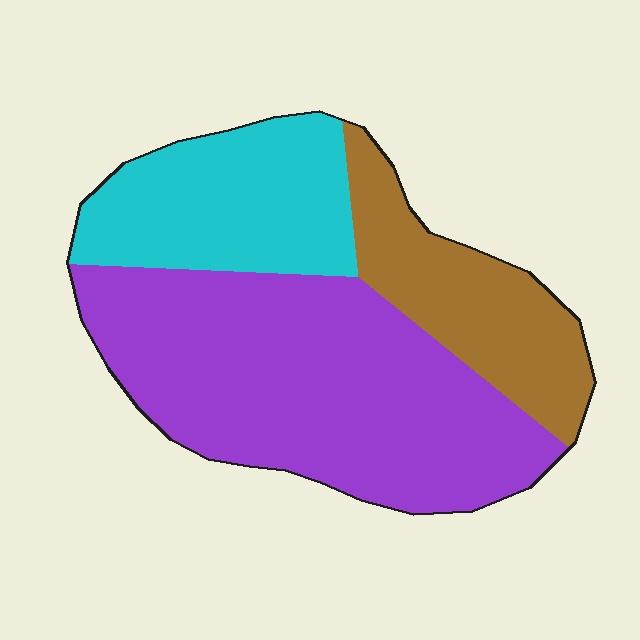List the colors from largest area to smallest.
From largest to smallest: purple, cyan, brown.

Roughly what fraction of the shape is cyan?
Cyan takes up about one quarter (1/4) of the shape.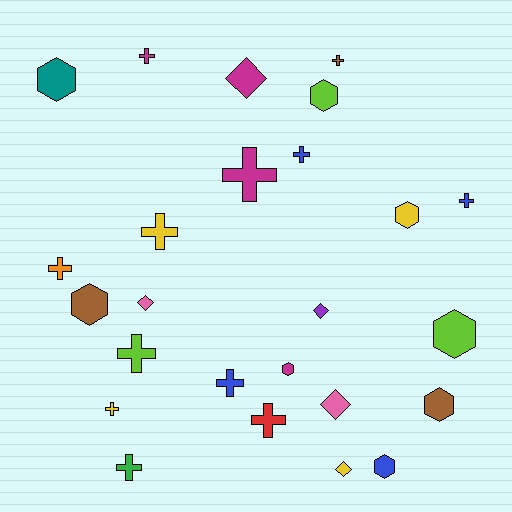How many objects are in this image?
There are 25 objects.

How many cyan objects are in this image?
There are no cyan objects.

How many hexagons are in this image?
There are 8 hexagons.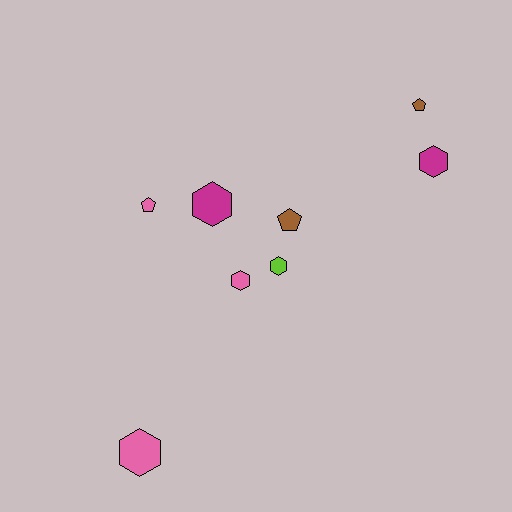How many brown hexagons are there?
There are no brown hexagons.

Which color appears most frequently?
Pink, with 3 objects.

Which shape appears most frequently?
Hexagon, with 5 objects.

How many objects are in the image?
There are 8 objects.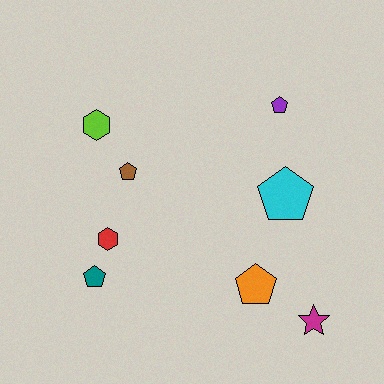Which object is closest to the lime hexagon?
The brown pentagon is closest to the lime hexagon.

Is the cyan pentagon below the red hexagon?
No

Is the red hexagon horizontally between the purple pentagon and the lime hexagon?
Yes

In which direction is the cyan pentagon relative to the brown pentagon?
The cyan pentagon is to the right of the brown pentagon.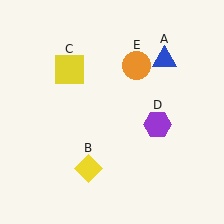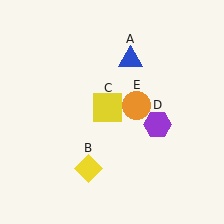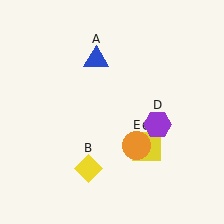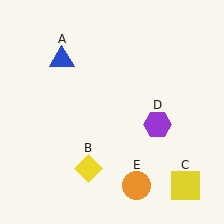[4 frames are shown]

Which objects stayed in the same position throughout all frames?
Yellow diamond (object B) and purple hexagon (object D) remained stationary.